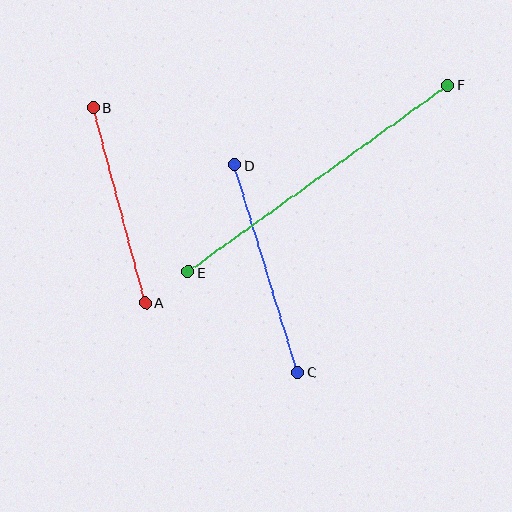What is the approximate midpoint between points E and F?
The midpoint is at approximately (318, 179) pixels.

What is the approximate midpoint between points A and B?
The midpoint is at approximately (119, 205) pixels.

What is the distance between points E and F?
The distance is approximately 320 pixels.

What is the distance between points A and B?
The distance is approximately 202 pixels.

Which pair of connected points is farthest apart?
Points E and F are farthest apart.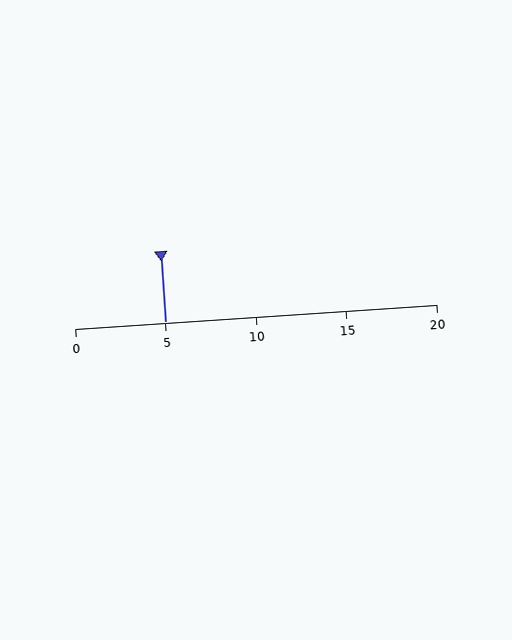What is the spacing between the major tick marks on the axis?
The major ticks are spaced 5 apart.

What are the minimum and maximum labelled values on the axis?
The axis runs from 0 to 20.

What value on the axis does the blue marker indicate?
The marker indicates approximately 5.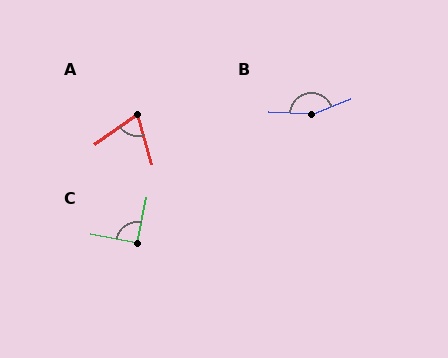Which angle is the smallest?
A, at approximately 71 degrees.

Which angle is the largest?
B, at approximately 155 degrees.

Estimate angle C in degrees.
Approximately 90 degrees.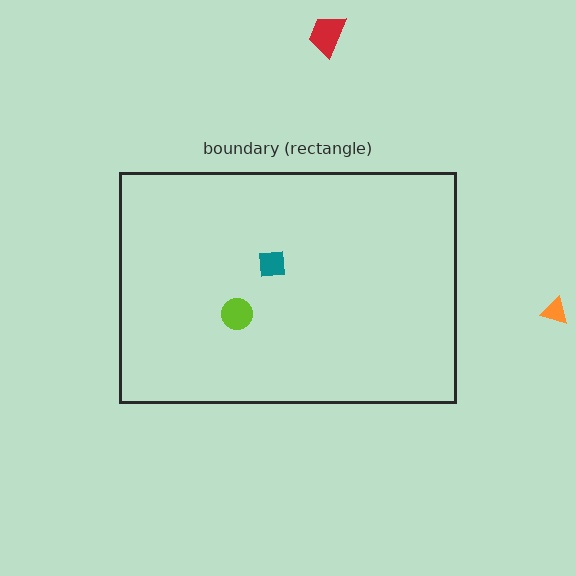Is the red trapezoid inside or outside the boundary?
Outside.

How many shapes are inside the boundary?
2 inside, 2 outside.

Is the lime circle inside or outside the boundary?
Inside.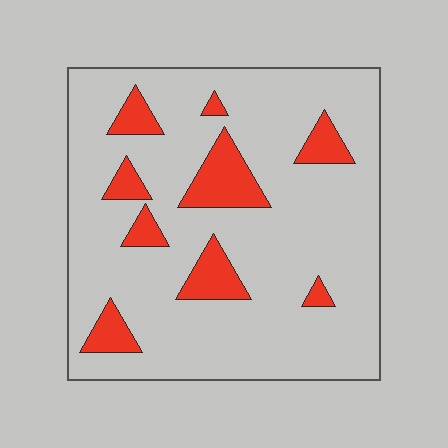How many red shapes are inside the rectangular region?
9.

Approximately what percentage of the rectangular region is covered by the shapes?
Approximately 15%.